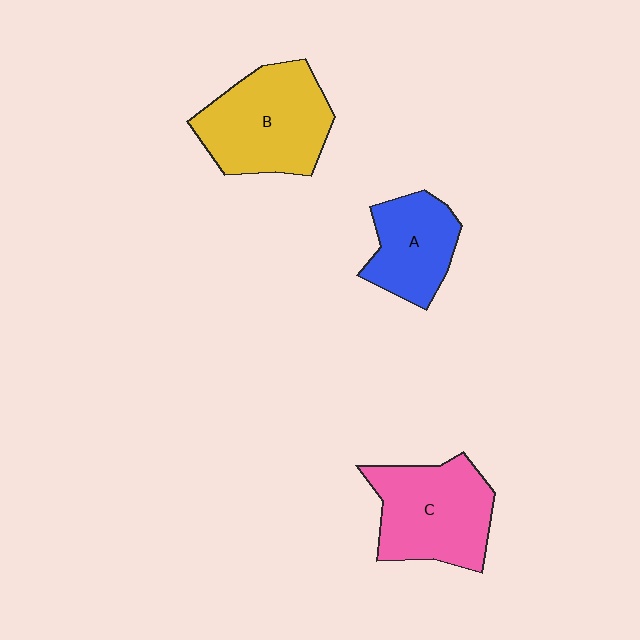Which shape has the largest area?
Shape B (yellow).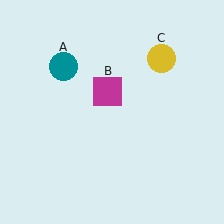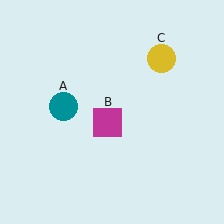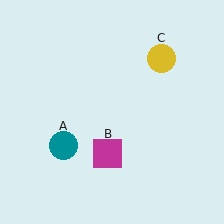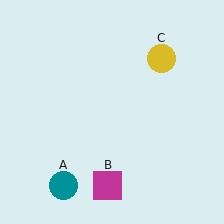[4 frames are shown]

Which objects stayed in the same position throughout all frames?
Yellow circle (object C) remained stationary.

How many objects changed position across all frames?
2 objects changed position: teal circle (object A), magenta square (object B).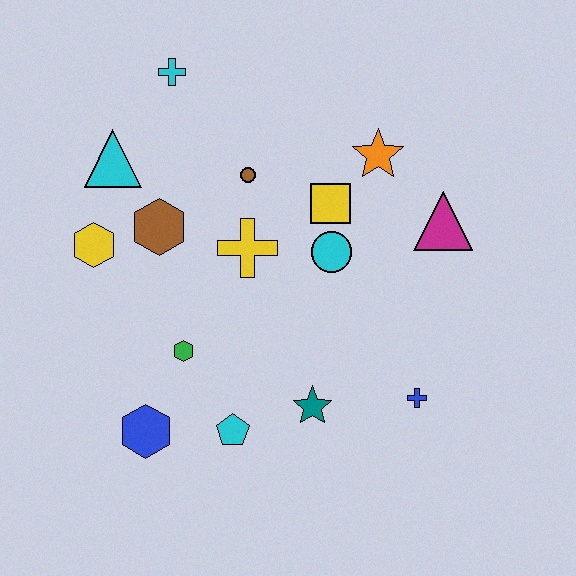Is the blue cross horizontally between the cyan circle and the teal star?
No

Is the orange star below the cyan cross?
Yes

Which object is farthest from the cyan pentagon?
The cyan cross is farthest from the cyan pentagon.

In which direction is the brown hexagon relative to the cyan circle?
The brown hexagon is to the left of the cyan circle.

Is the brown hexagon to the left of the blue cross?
Yes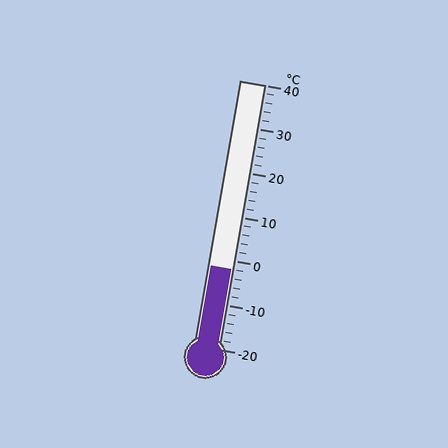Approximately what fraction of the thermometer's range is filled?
The thermometer is filled to approximately 30% of its range.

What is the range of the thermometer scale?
The thermometer scale ranges from -20°C to 40°C.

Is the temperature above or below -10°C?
The temperature is above -10°C.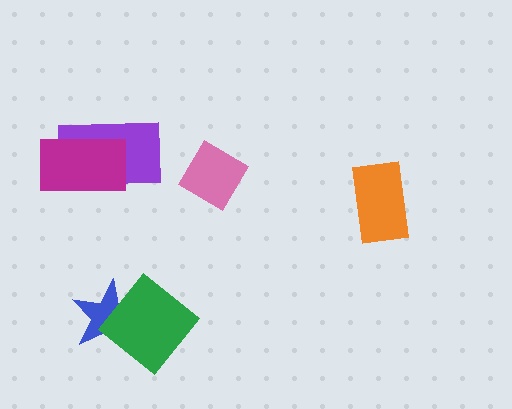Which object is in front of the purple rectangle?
The magenta rectangle is in front of the purple rectangle.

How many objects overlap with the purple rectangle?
1 object overlaps with the purple rectangle.